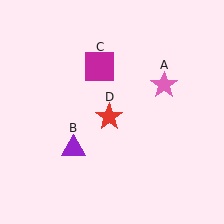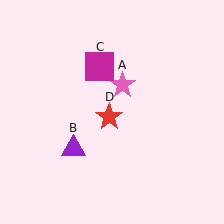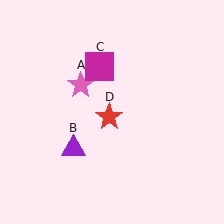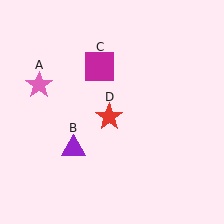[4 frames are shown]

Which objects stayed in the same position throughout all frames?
Purple triangle (object B) and magenta square (object C) and red star (object D) remained stationary.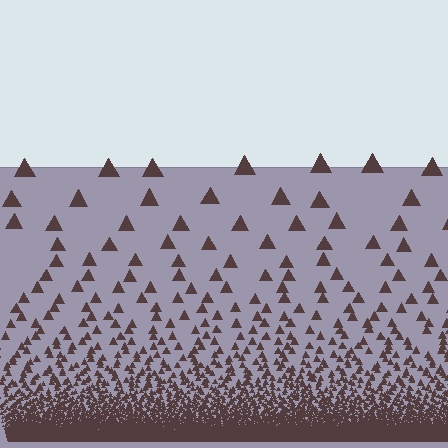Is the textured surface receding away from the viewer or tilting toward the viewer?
The surface appears to tilt toward the viewer. Texture elements get larger and sparser toward the top.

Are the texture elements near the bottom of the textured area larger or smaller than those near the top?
Smaller. The gradient is inverted — elements near the bottom are smaller and denser.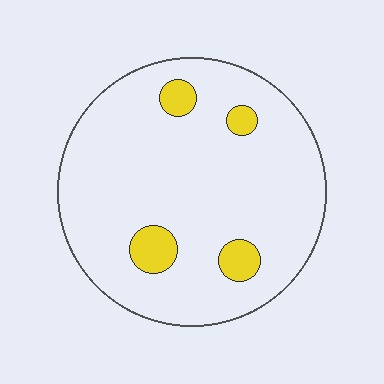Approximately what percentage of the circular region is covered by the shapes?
Approximately 10%.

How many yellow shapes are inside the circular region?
4.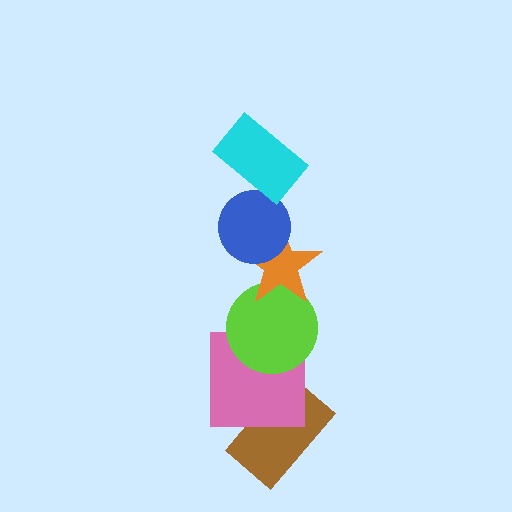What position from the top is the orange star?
The orange star is 3rd from the top.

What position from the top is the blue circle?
The blue circle is 2nd from the top.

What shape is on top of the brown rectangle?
The pink square is on top of the brown rectangle.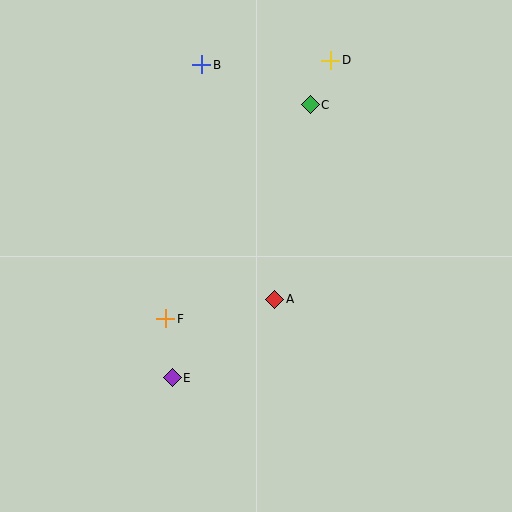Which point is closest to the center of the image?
Point A at (275, 299) is closest to the center.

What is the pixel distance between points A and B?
The distance between A and B is 246 pixels.